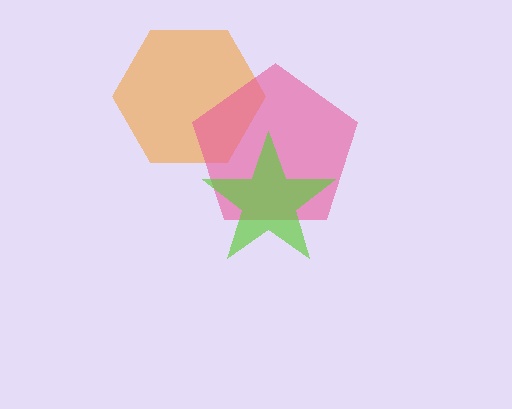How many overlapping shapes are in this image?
There are 3 overlapping shapes in the image.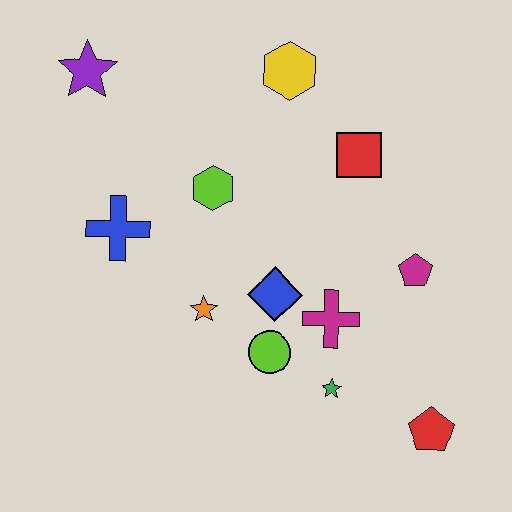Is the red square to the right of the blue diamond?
Yes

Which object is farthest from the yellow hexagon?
The red pentagon is farthest from the yellow hexagon.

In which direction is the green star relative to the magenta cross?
The green star is below the magenta cross.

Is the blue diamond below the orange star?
No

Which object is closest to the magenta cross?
The blue diamond is closest to the magenta cross.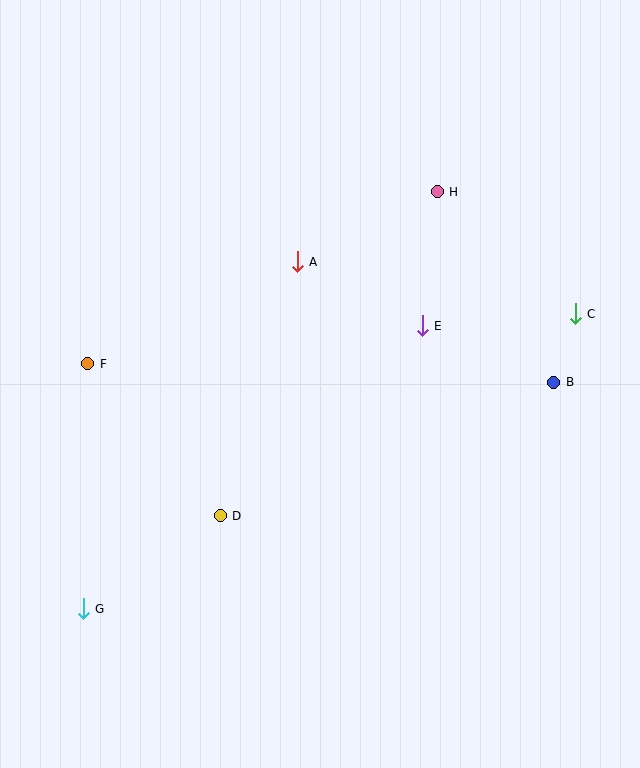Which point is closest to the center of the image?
Point E at (422, 326) is closest to the center.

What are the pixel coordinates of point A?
Point A is at (297, 262).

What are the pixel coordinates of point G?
Point G is at (83, 609).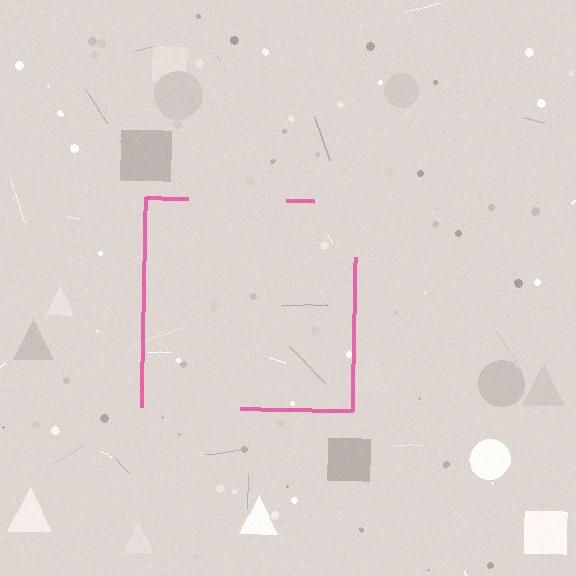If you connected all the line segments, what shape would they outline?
They would outline a square.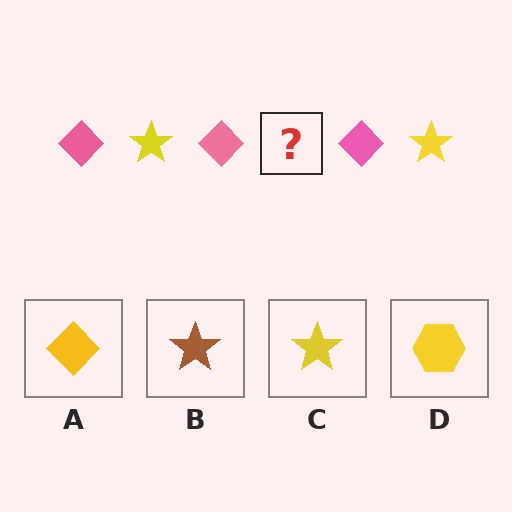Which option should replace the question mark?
Option C.